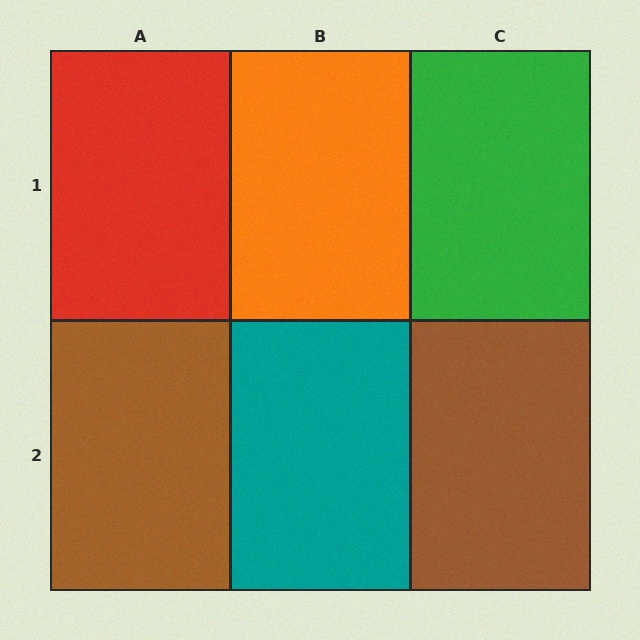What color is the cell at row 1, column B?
Orange.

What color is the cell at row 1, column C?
Green.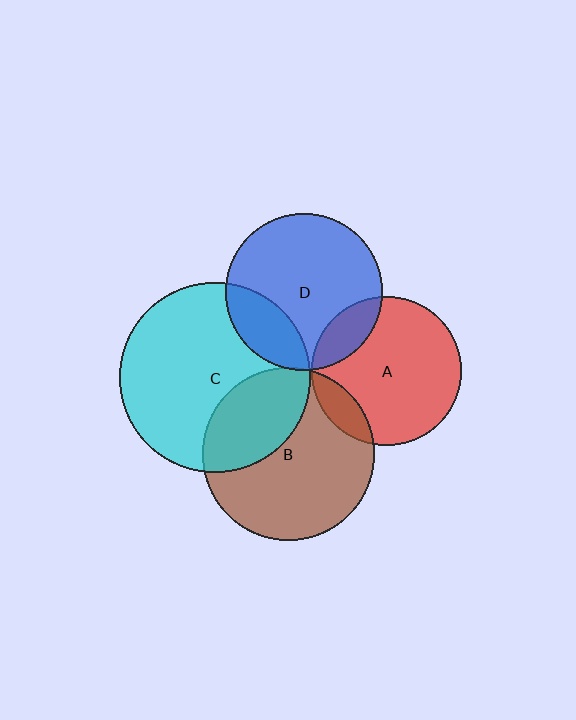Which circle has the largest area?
Circle C (cyan).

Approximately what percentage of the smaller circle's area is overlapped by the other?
Approximately 35%.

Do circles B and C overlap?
Yes.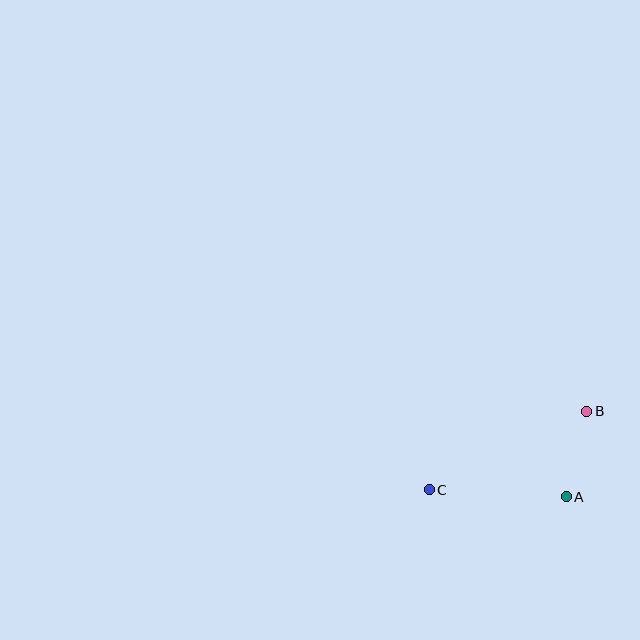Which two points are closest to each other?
Points A and B are closest to each other.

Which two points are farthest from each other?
Points B and C are farthest from each other.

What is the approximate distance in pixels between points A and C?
The distance between A and C is approximately 137 pixels.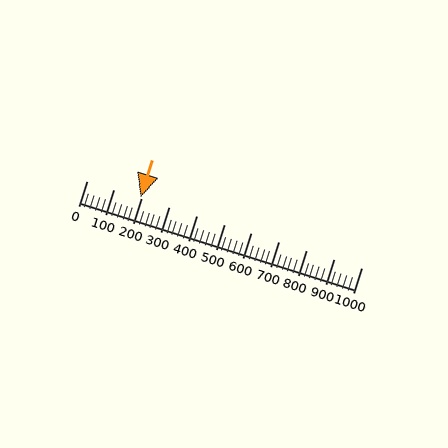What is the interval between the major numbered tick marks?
The major tick marks are spaced 100 units apart.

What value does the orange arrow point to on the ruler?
The orange arrow points to approximately 195.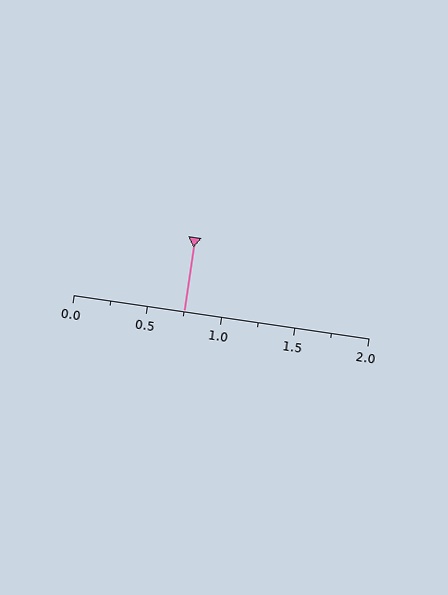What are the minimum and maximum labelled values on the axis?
The axis runs from 0.0 to 2.0.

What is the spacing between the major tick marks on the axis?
The major ticks are spaced 0.5 apart.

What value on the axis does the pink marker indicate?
The marker indicates approximately 0.75.